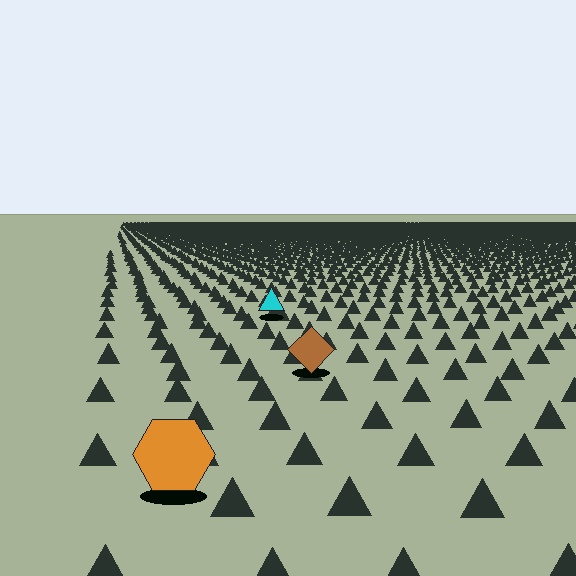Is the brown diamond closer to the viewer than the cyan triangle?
Yes. The brown diamond is closer — you can tell from the texture gradient: the ground texture is coarser near it.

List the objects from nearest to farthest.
From nearest to farthest: the orange hexagon, the brown diamond, the cyan triangle.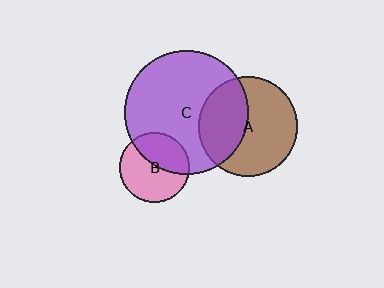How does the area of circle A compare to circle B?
Approximately 2.0 times.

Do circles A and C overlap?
Yes.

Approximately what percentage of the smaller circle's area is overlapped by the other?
Approximately 40%.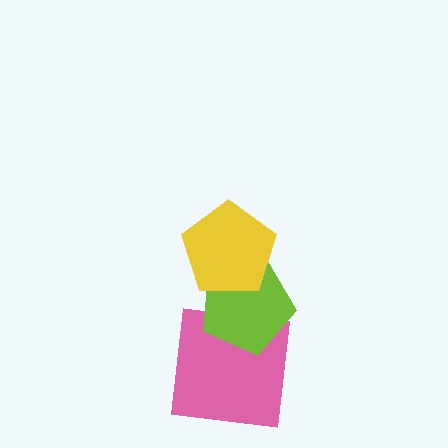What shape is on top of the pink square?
The lime pentagon is on top of the pink square.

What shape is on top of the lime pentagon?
The yellow pentagon is on top of the lime pentagon.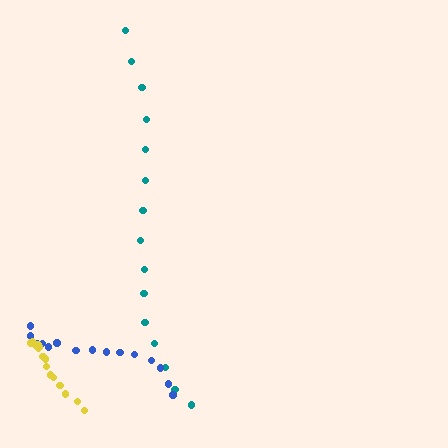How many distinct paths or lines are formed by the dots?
There are 3 distinct paths.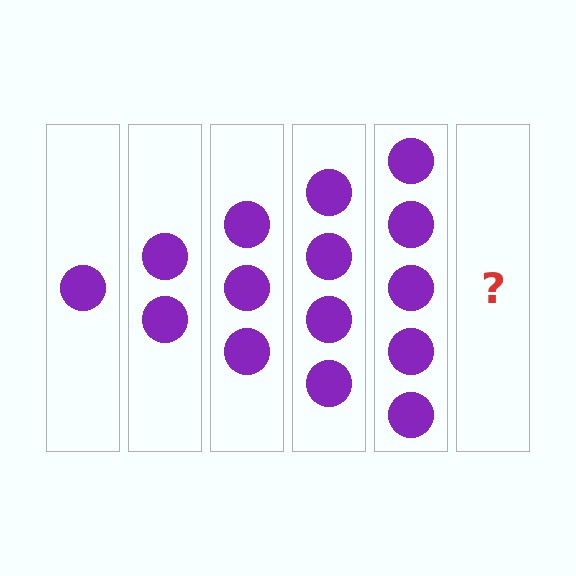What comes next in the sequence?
The next element should be 6 circles.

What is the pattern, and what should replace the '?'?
The pattern is that each step adds one more circle. The '?' should be 6 circles.